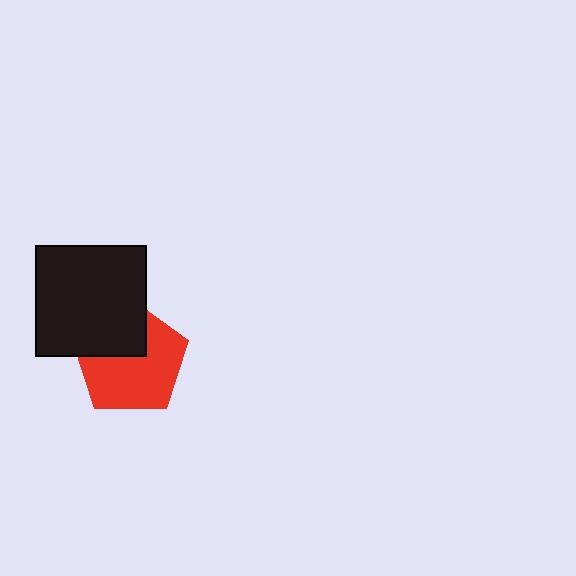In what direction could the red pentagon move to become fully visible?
The red pentagon could move down. That would shift it out from behind the black square entirely.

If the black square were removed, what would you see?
You would see the complete red pentagon.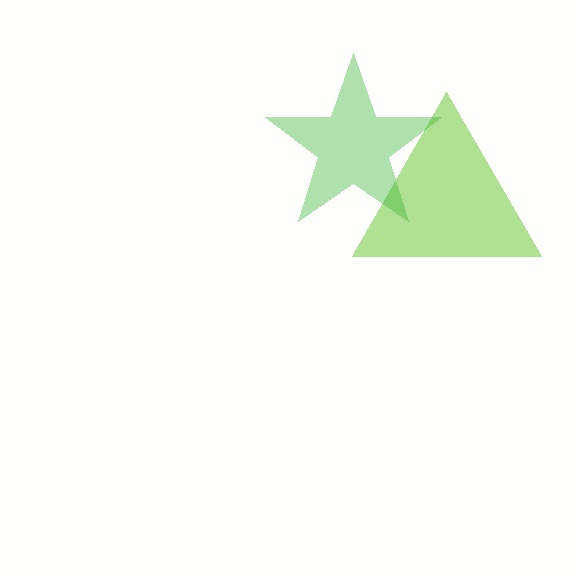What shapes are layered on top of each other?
The layered shapes are: a lime triangle, a green star.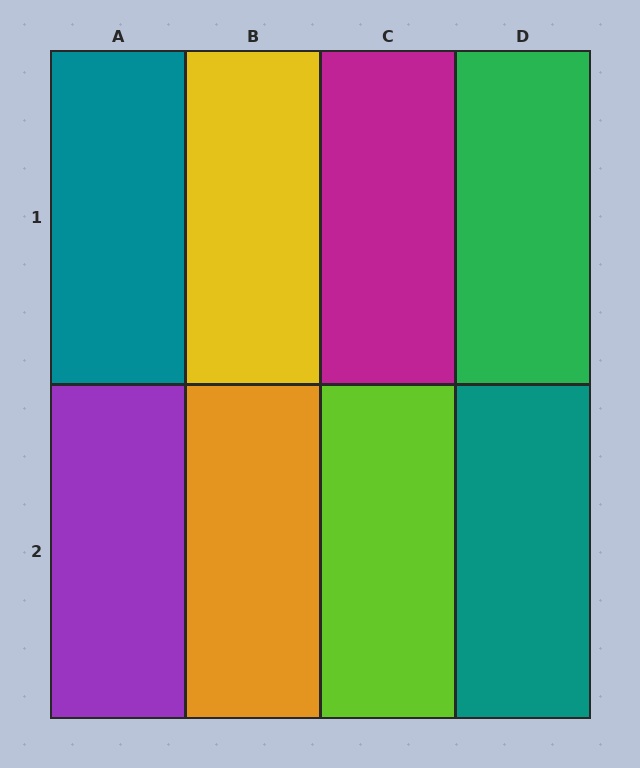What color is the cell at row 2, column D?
Teal.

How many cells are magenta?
1 cell is magenta.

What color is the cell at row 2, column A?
Purple.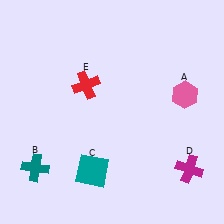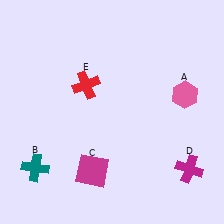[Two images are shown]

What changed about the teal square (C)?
In Image 1, C is teal. In Image 2, it changed to magenta.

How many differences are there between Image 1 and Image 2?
There is 1 difference between the two images.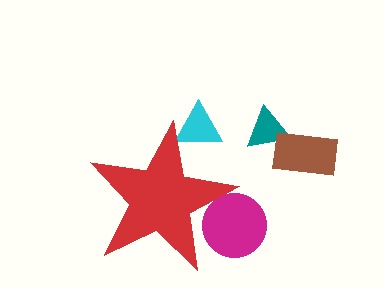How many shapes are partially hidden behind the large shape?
2 shapes are partially hidden.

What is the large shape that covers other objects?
A red star.